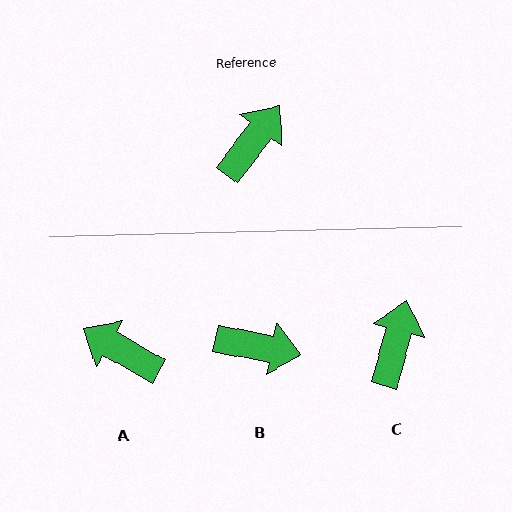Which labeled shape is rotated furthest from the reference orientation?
A, about 98 degrees away.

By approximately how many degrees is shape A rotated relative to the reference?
Approximately 98 degrees counter-clockwise.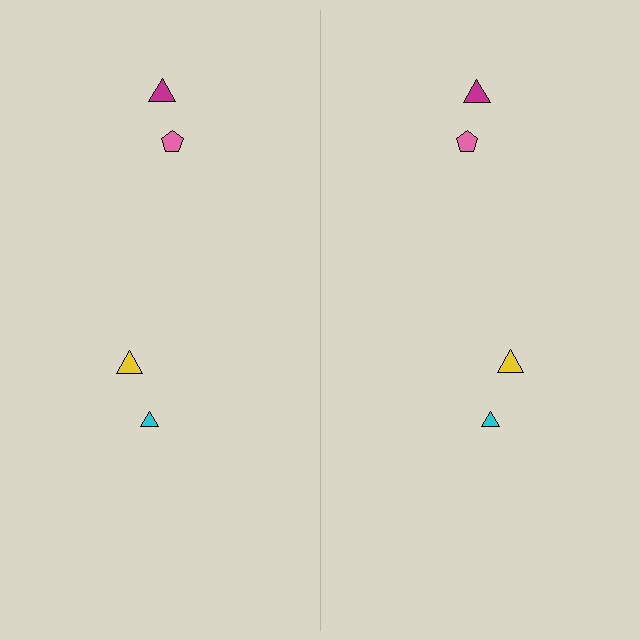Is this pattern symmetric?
Yes, this pattern has bilateral (reflection) symmetry.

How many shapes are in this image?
There are 8 shapes in this image.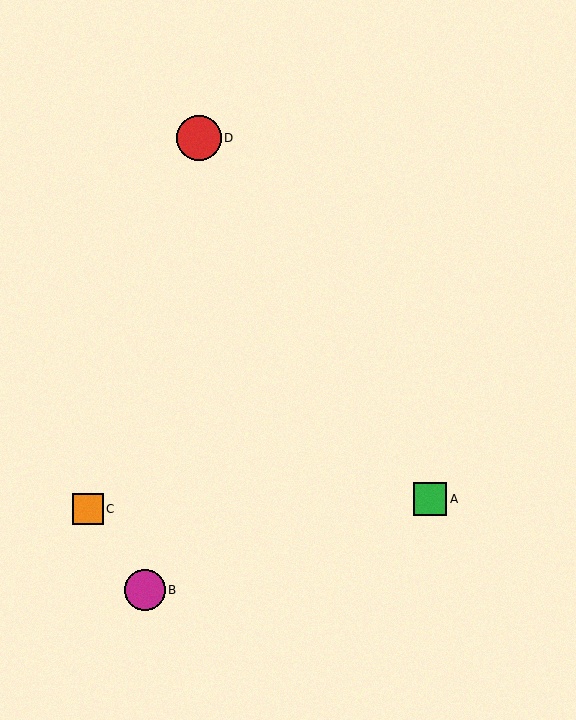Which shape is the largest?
The red circle (labeled D) is the largest.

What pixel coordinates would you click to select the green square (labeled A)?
Click at (430, 499) to select the green square A.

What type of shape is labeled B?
Shape B is a magenta circle.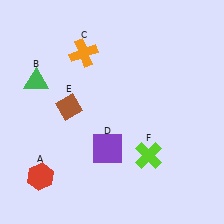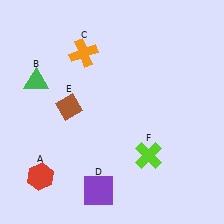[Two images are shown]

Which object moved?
The purple square (D) moved down.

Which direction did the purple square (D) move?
The purple square (D) moved down.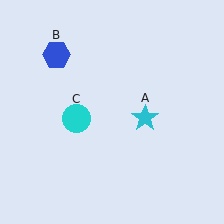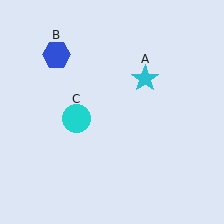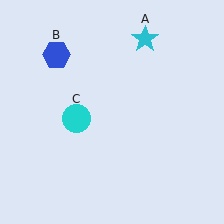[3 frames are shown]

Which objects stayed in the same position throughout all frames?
Blue hexagon (object B) and cyan circle (object C) remained stationary.